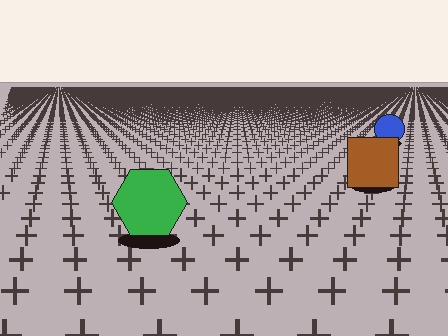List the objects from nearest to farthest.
From nearest to farthest: the green hexagon, the brown square, the blue circle.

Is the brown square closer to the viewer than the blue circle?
Yes. The brown square is closer — you can tell from the texture gradient: the ground texture is coarser near it.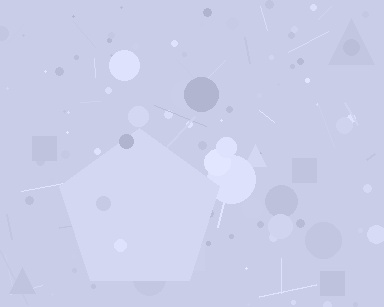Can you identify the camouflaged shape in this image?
The camouflaged shape is a pentagon.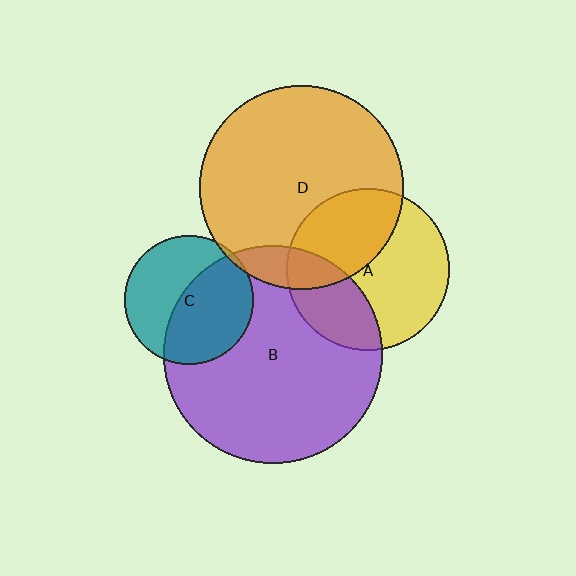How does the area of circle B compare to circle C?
Approximately 2.9 times.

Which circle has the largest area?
Circle B (purple).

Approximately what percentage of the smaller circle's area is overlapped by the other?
Approximately 5%.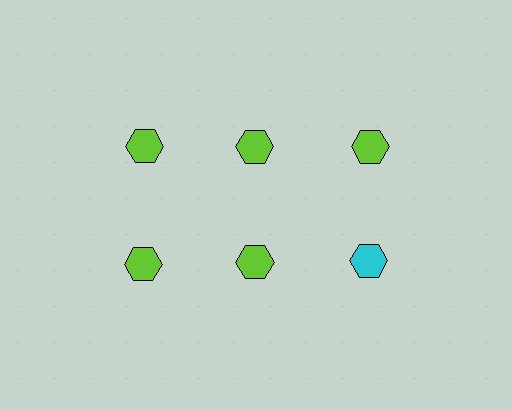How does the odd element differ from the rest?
It has a different color: cyan instead of lime.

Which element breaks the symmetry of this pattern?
The cyan hexagon in the second row, center column breaks the symmetry. All other shapes are lime hexagons.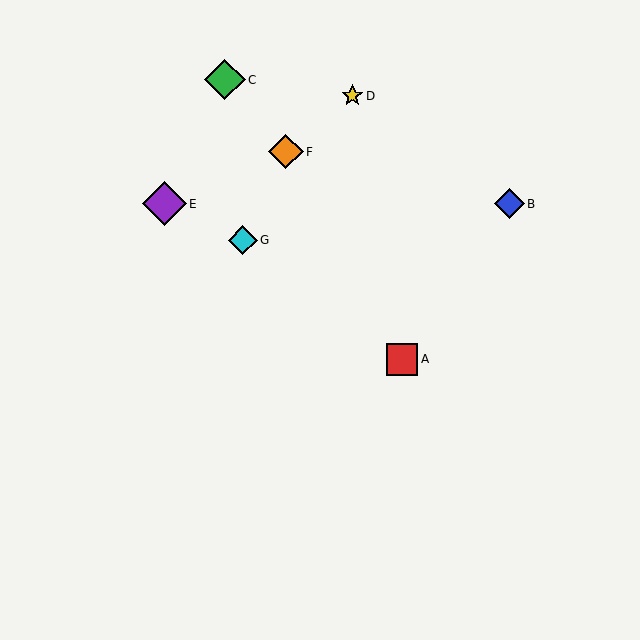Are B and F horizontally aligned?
No, B is at y≈204 and F is at y≈152.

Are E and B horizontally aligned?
Yes, both are at y≈204.